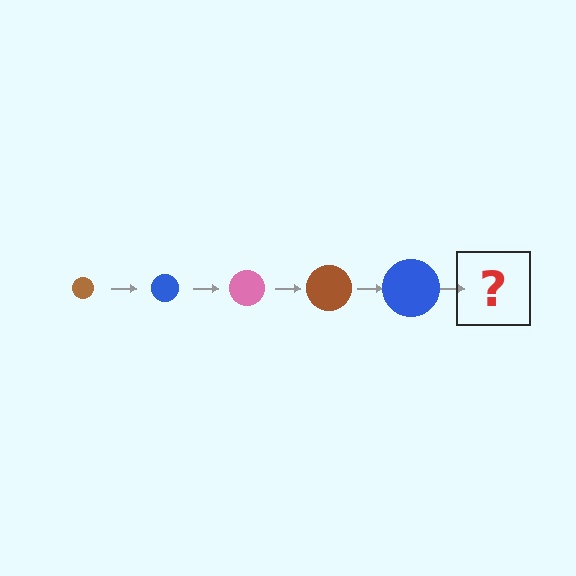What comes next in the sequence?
The next element should be a pink circle, larger than the previous one.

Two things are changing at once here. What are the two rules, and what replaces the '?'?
The two rules are that the circle grows larger each step and the color cycles through brown, blue, and pink. The '?' should be a pink circle, larger than the previous one.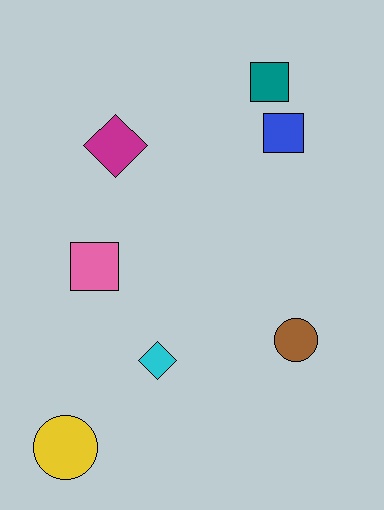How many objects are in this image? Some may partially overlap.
There are 7 objects.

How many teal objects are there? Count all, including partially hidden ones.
There is 1 teal object.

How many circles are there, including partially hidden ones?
There are 2 circles.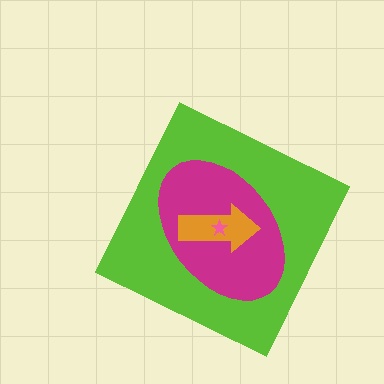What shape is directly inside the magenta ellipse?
The orange arrow.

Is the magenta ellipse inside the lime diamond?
Yes.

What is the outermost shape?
The lime diamond.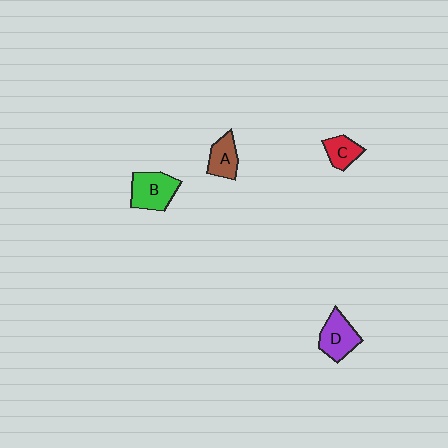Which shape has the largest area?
Shape B (green).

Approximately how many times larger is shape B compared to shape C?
Approximately 1.7 times.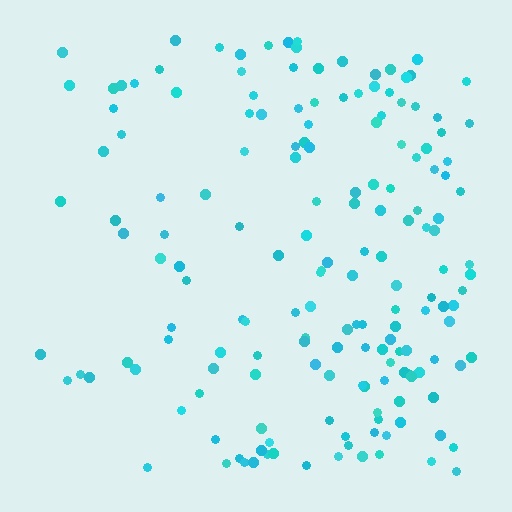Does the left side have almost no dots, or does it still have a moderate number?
Still a moderate number, just noticeably fewer than the right.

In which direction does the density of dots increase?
From left to right, with the right side densest.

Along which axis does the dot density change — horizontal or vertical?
Horizontal.